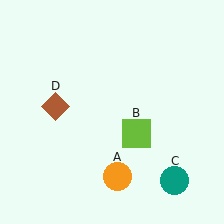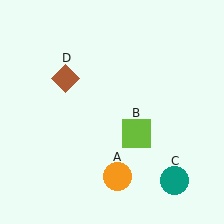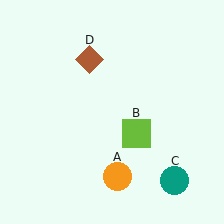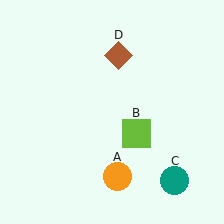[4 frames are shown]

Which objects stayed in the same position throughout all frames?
Orange circle (object A) and lime square (object B) and teal circle (object C) remained stationary.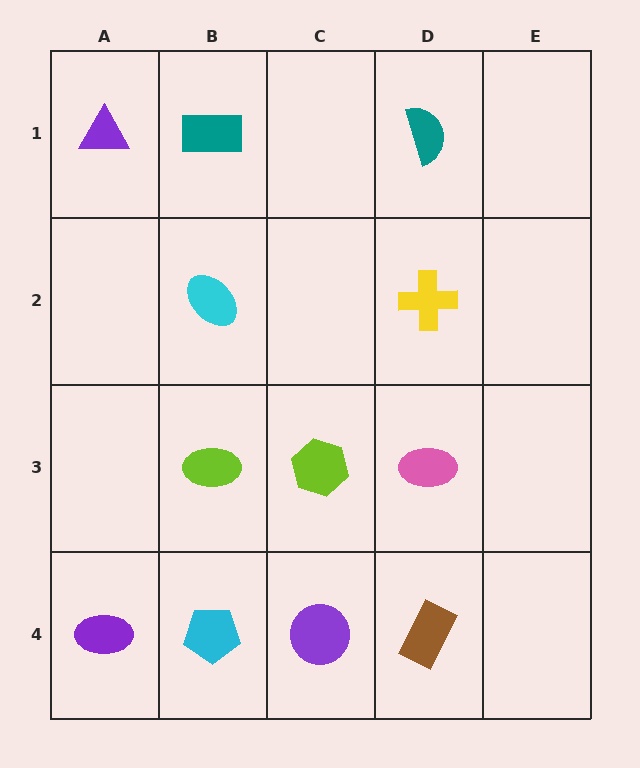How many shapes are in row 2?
2 shapes.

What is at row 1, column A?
A purple triangle.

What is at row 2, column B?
A cyan ellipse.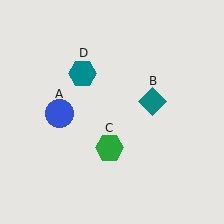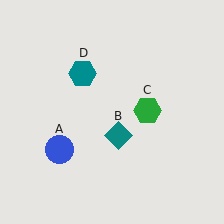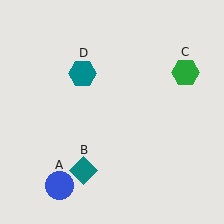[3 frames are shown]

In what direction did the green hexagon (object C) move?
The green hexagon (object C) moved up and to the right.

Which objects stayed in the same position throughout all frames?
Teal hexagon (object D) remained stationary.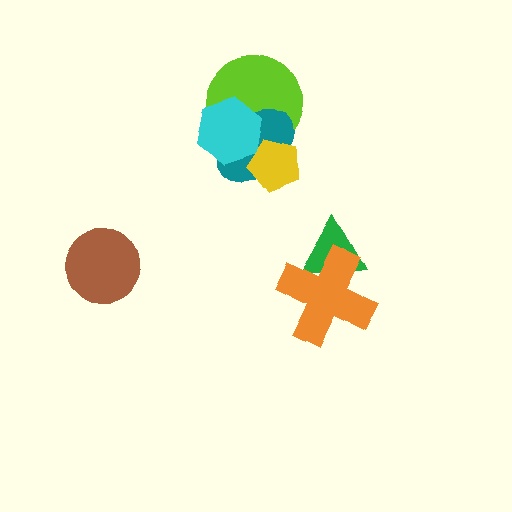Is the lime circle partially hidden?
Yes, it is partially covered by another shape.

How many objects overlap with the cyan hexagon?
2 objects overlap with the cyan hexagon.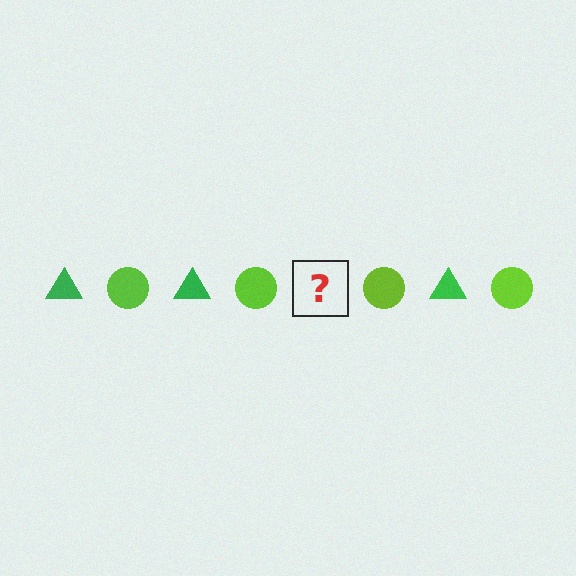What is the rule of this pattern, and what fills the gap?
The rule is that the pattern alternates between green triangle and lime circle. The gap should be filled with a green triangle.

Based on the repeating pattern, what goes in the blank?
The blank should be a green triangle.